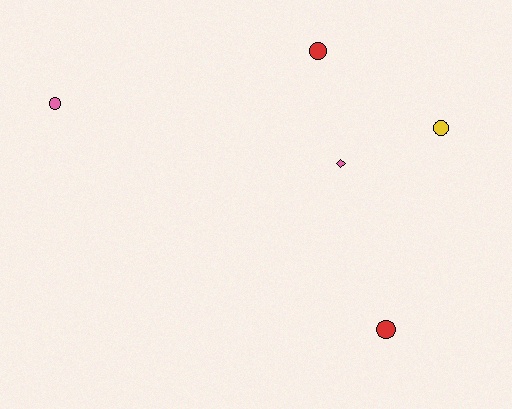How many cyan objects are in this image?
There are no cyan objects.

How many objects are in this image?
There are 5 objects.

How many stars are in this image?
There are no stars.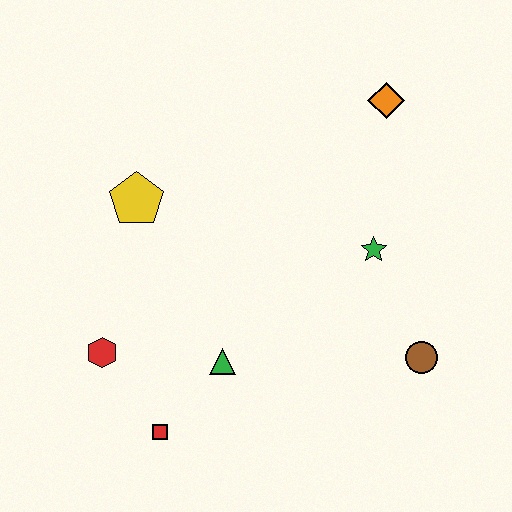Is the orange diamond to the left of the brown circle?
Yes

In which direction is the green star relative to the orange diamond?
The green star is below the orange diamond.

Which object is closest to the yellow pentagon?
The red hexagon is closest to the yellow pentagon.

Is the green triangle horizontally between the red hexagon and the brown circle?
Yes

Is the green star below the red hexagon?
No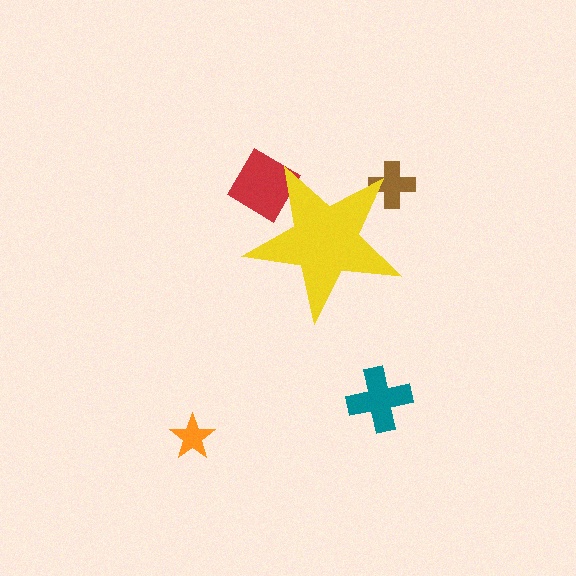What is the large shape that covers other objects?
A yellow star.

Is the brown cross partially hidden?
Yes, the brown cross is partially hidden behind the yellow star.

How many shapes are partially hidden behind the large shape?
2 shapes are partially hidden.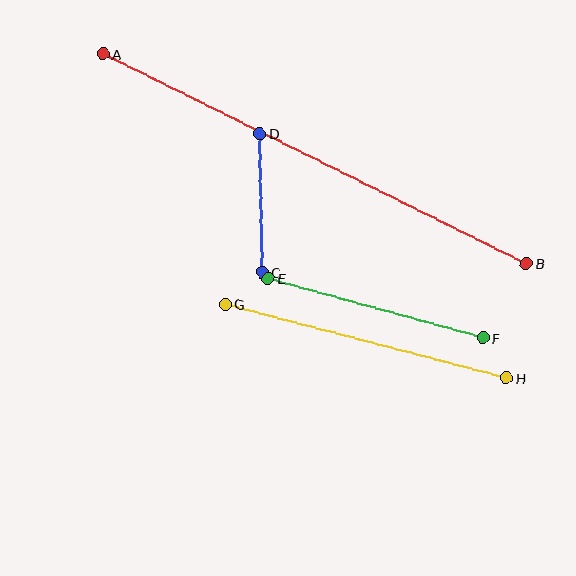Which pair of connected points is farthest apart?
Points A and B are farthest apart.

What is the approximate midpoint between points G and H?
The midpoint is at approximately (366, 341) pixels.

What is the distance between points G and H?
The distance is approximately 291 pixels.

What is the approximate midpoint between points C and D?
The midpoint is at approximately (261, 203) pixels.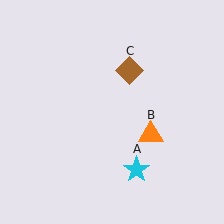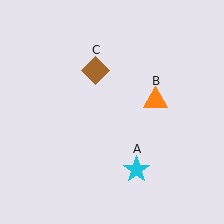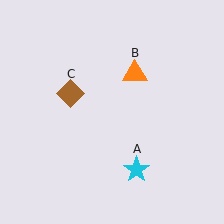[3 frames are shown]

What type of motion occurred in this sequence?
The orange triangle (object B), brown diamond (object C) rotated counterclockwise around the center of the scene.